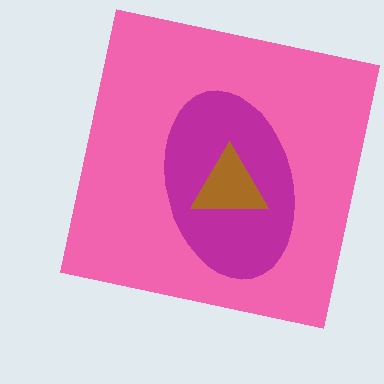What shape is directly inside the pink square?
The magenta ellipse.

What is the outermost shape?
The pink square.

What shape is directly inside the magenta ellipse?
The brown triangle.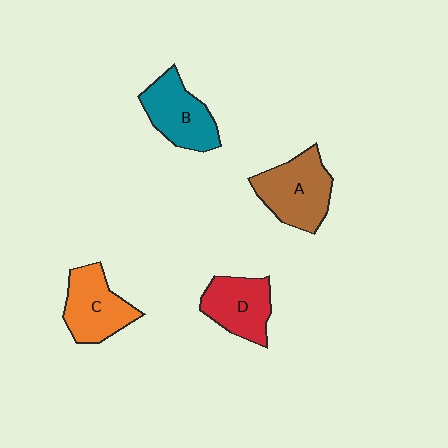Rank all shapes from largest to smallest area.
From largest to smallest: A (brown), B (teal), C (orange), D (red).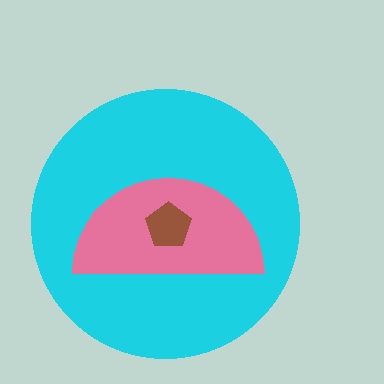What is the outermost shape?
The cyan circle.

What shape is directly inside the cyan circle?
The pink semicircle.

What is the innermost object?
The brown pentagon.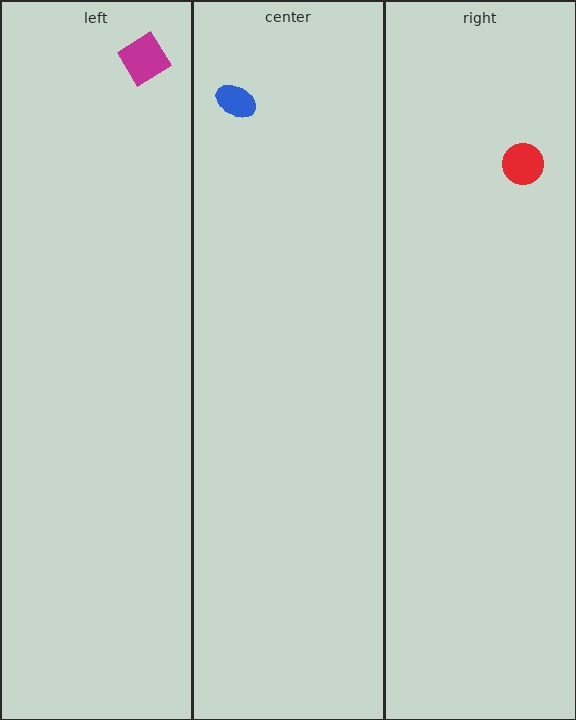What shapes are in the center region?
The blue ellipse.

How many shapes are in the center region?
1.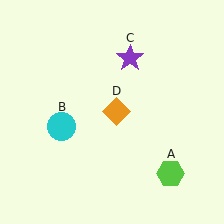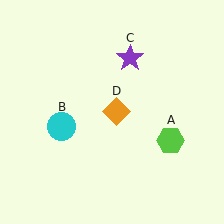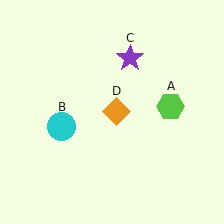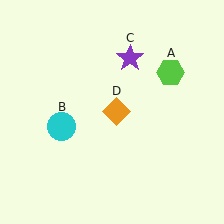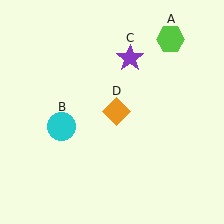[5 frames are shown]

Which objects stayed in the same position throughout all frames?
Cyan circle (object B) and purple star (object C) and orange diamond (object D) remained stationary.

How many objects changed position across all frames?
1 object changed position: lime hexagon (object A).